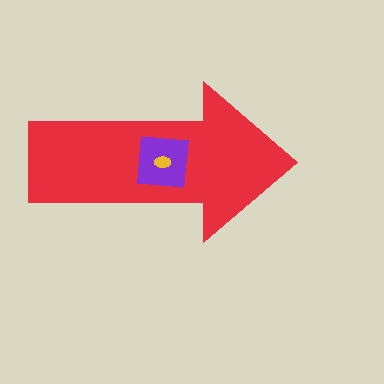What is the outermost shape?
The red arrow.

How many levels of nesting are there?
3.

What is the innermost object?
The yellow ellipse.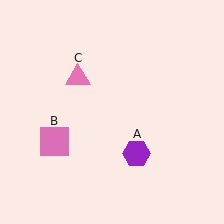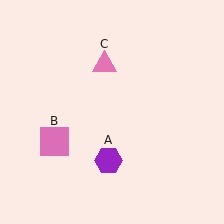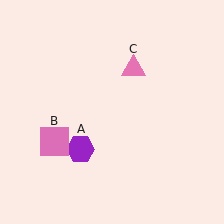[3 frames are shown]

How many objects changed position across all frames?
2 objects changed position: purple hexagon (object A), pink triangle (object C).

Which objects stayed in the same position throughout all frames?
Pink square (object B) remained stationary.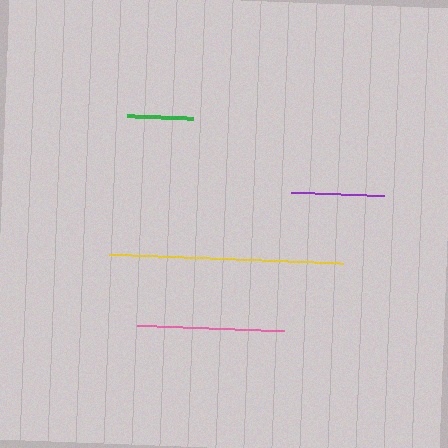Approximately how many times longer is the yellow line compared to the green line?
The yellow line is approximately 3.5 times the length of the green line.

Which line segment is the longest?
The yellow line is the longest at approximately 234 pixels.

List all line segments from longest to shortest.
From longest to shortest: yellow, pink, purple, green.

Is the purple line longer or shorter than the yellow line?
The yellow line is longer than the purple line.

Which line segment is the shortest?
The green line is the shortest at approximately 66 pixels.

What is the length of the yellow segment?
The yellow segment is approximately 234 pixels long.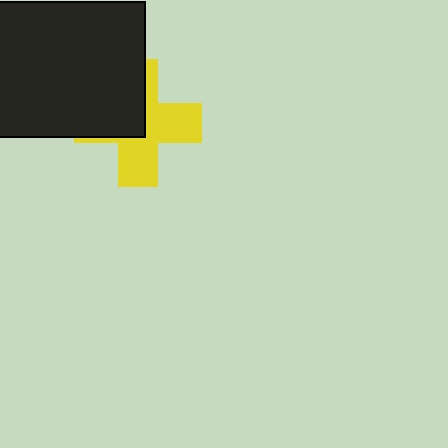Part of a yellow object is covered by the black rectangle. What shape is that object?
It is a cross.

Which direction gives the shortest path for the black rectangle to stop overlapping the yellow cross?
Moving toward the upper-left gives the shortest separation.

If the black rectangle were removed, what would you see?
You would see the complete yellow cross.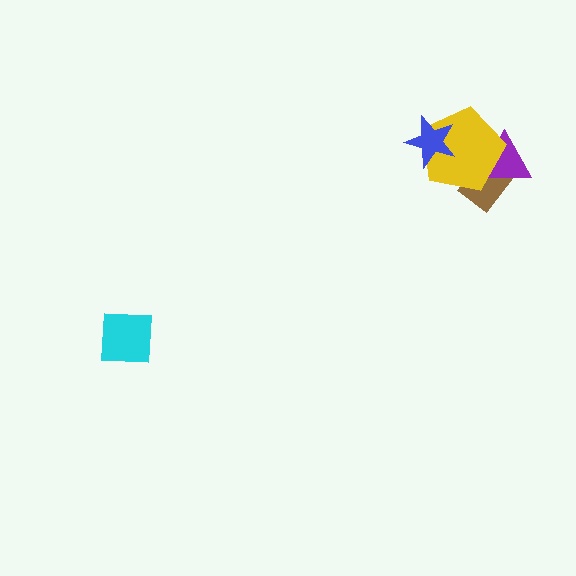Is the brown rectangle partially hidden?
Yes, it is partially covered by another shape.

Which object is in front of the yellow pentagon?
The blue star is in front of the yellow pentagon.